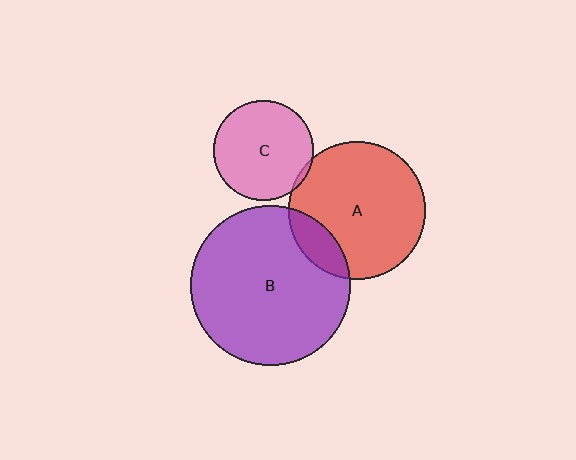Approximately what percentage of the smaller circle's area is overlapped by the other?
Approximately 5%.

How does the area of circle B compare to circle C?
Approximately 2.6 times.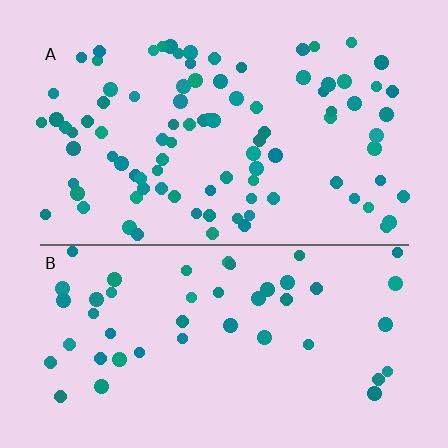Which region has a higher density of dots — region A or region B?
A (the top).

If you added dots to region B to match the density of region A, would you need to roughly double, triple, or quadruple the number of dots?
Approximately double.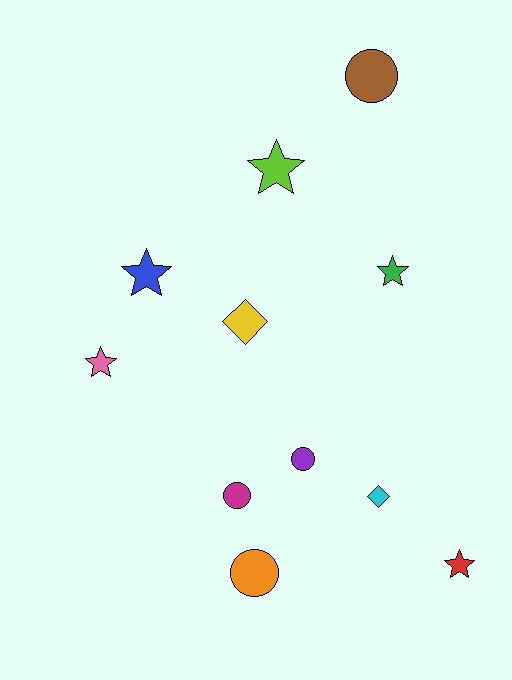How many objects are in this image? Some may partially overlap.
There are 11 objects.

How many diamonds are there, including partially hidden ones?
There are 2 diamonds.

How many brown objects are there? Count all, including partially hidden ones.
There is 1 brown object.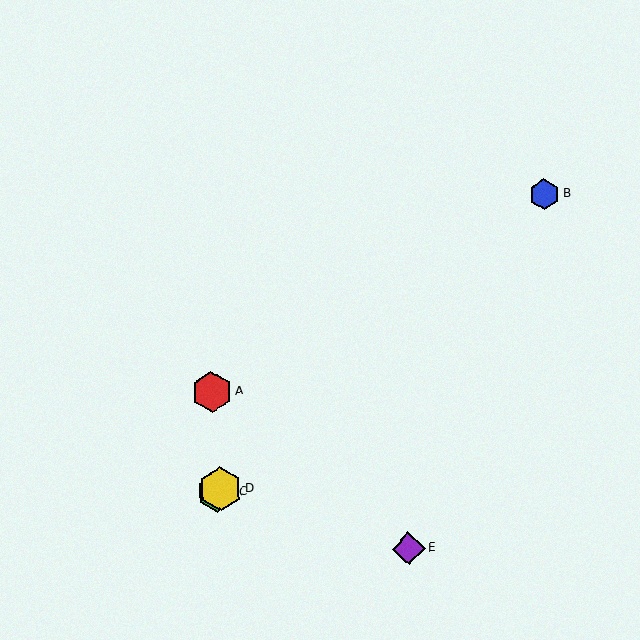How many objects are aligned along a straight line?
3 objects (B, C, D) are aligned along a straight line.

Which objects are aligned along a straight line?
Objects B, C, D are aligned along a straight line.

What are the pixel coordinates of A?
Object A is at (212, 392).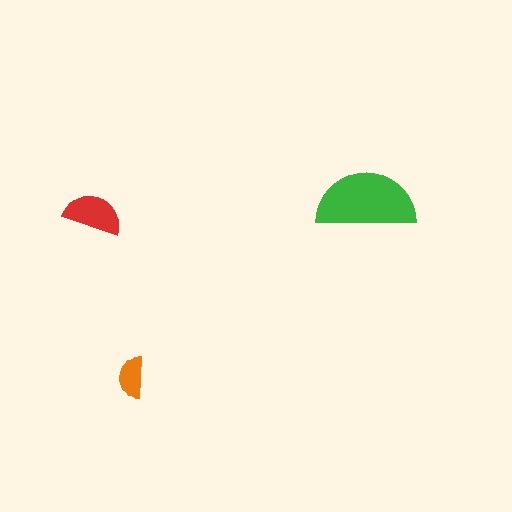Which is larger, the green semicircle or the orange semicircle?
The green one.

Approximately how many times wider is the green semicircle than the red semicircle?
About 1.5 times wider.